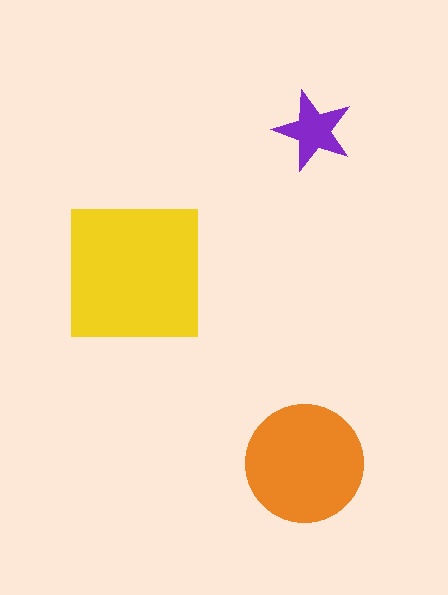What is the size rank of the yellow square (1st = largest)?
1st.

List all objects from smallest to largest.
The purple star, the orange circle, the yellow square.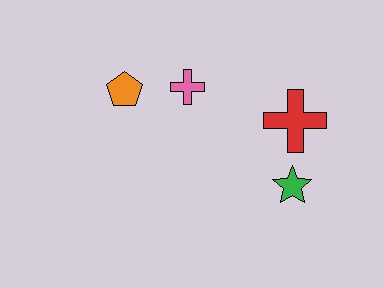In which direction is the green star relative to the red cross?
The green star is below the red cross.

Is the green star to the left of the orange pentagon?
No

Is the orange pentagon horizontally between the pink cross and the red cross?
No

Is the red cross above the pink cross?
No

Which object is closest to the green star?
The red cross is closest to the green star.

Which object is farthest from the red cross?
The orange pentagon is farthest from the red cross.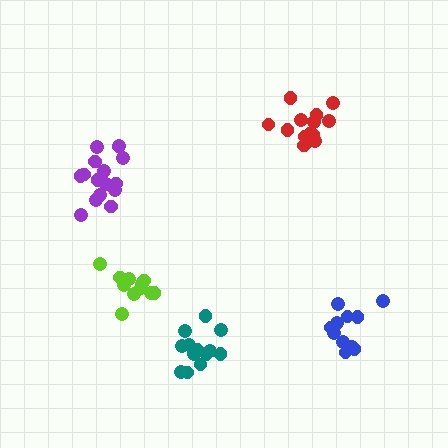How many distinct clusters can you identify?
There are 5 distinct clusters.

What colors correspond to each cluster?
The clusters are colored: teal, purple, blue, red, lime.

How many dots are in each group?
Group 1: 13 dots, Group 2: 16 dots, Group 3: 11 dots, Group 4: 13 dots, Group 5: 12 dots (65 total).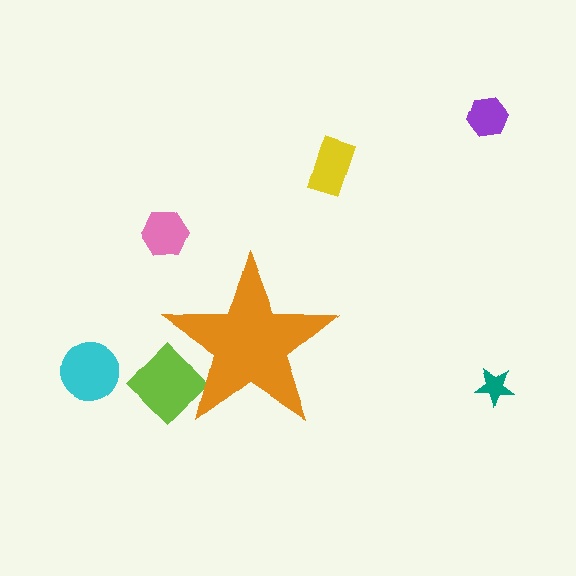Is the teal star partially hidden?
No, the teal star is fully visible.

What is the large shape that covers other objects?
An orange star.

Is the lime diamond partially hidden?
Yes, the lime diamond is partially hidden behind the orange star.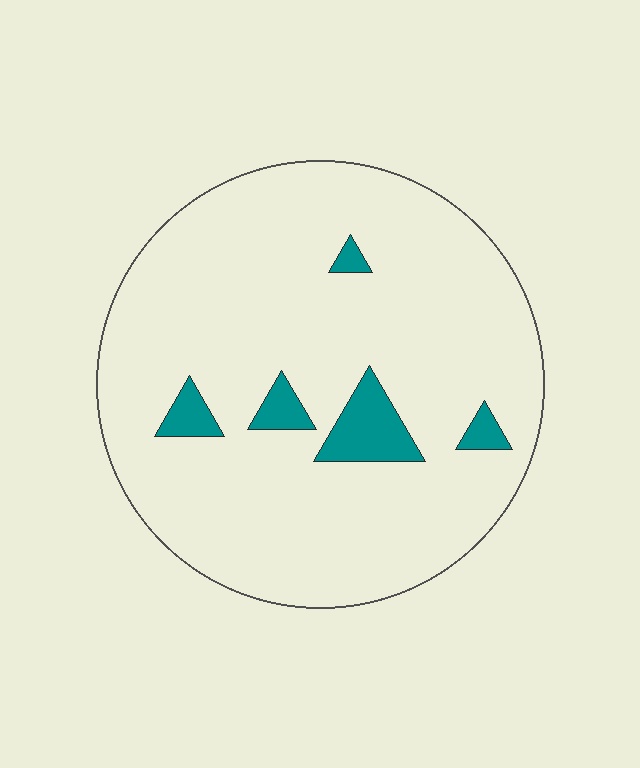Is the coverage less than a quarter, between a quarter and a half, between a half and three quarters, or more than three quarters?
Less than a quarter.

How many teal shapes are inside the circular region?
5.